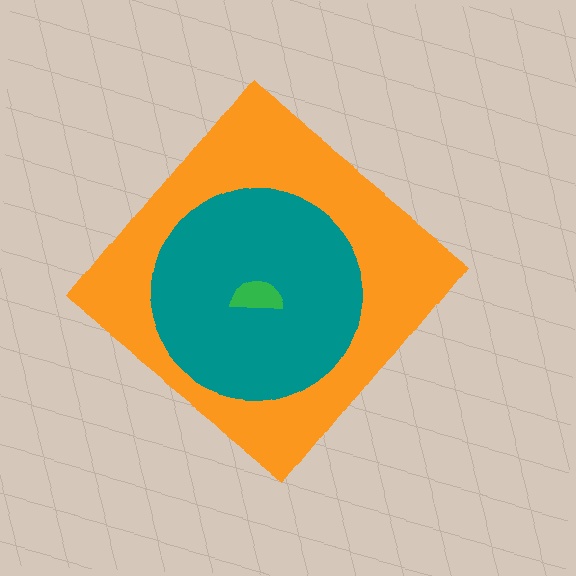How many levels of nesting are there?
3.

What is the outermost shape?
The orange diamond.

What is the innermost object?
The green semicircle.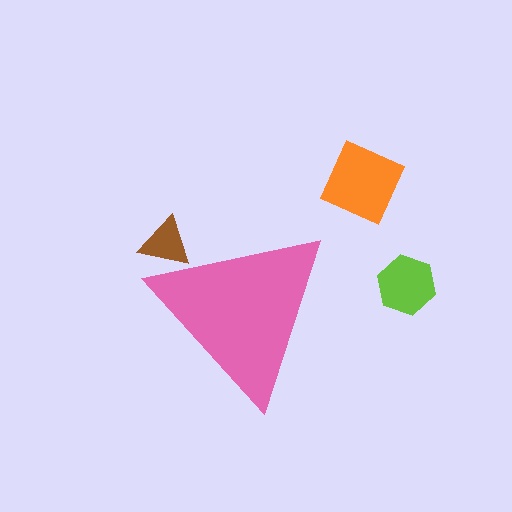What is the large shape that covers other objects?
A pink triangle.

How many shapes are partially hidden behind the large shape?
1 shape is partially hidden.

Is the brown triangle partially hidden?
Yes, the brown triangle is partially hidden behind the pink triangle.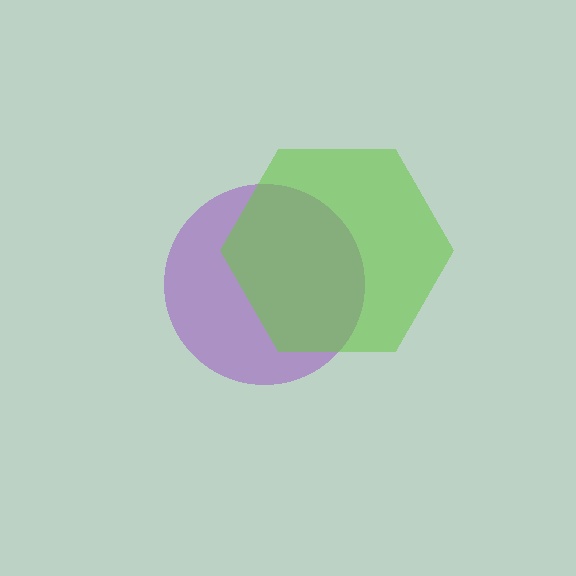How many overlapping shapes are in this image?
There are 2 overlapping shapes in the image.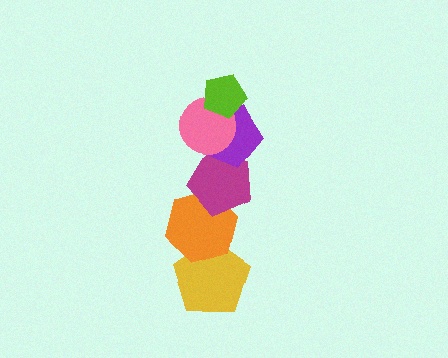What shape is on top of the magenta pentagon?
The purple pentagon is on top of the magenta pentagon.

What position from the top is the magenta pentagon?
The magenta pentagon is 4th from the top.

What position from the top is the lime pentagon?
The lime pentagon is 1st from the top.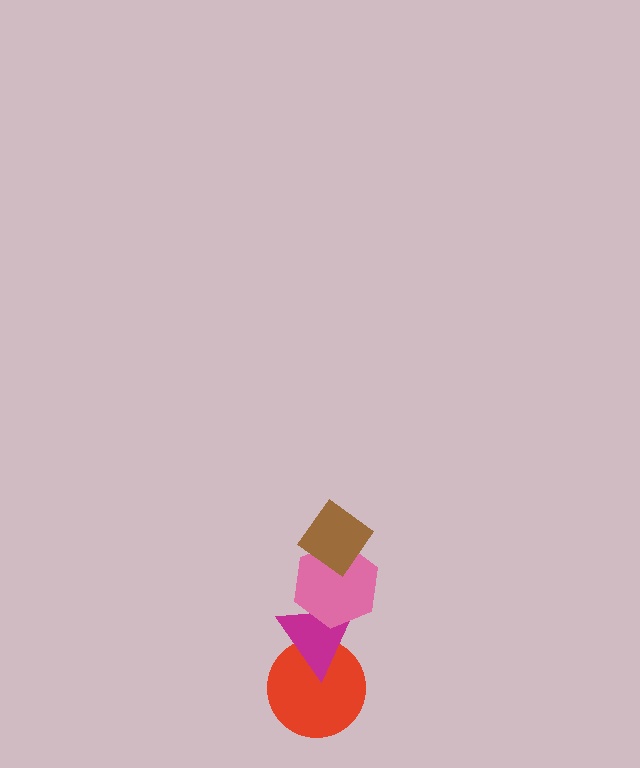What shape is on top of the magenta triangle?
The pink hexagon is on top of the magenta triangle.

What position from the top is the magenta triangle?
The magenta triangle is 3rd from the top.